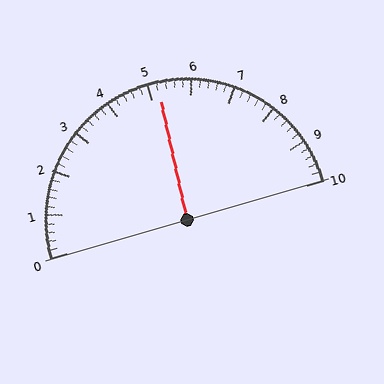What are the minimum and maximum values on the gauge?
The gauge ranges from 0 to 10.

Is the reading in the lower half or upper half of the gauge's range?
The reading is in the upper half of the range (0 to 10).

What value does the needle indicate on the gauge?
The needle indicates approximately 5.2.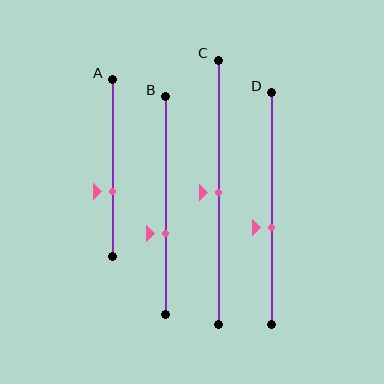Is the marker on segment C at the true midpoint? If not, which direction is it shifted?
Yes, the marker on segment C is at the true midpoint.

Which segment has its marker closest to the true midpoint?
Segment C has its marker closest to the true midpoint.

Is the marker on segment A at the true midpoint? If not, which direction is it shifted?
No, the marker on segment A is shifted downward by about 13% of the segment length.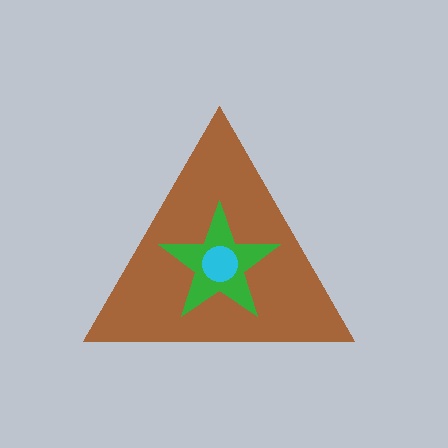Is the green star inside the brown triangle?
Yes.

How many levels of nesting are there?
3.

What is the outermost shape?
The brown triangle.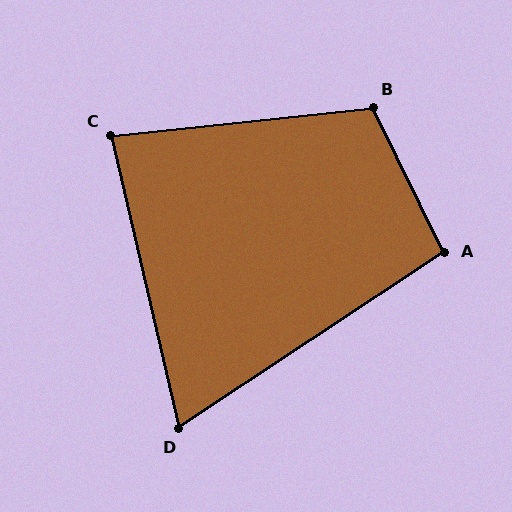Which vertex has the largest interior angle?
B, at approximately 110 degrees.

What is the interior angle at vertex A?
Approximately 97 degrees (obtuse).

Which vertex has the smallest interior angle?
D, at approximately 70 degrees.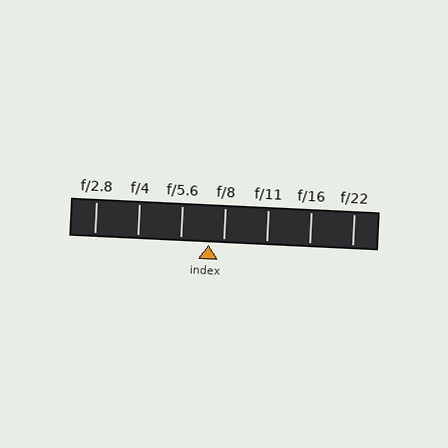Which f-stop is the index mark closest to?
The index mark is closest to f/8.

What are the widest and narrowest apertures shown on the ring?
The widest aperture shown is f/2.8 and the narrowest is f/22.